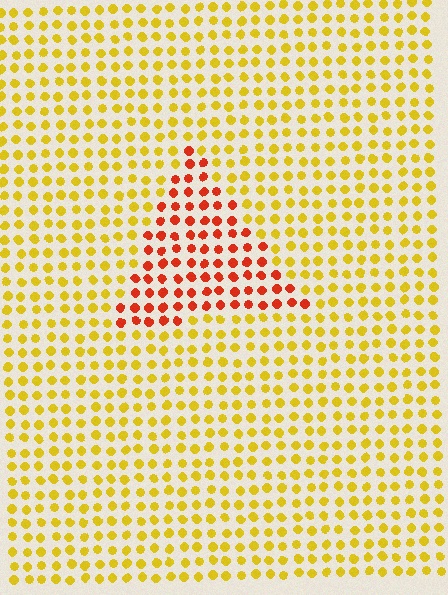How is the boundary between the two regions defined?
The boundary is defined purely by a slight shift in hue (about 46 degrees). Spacing, size, and orientation are identical on both sides.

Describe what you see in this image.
The image is filled with small yellow elements in a uniform arrangement. A triangle-shaped region is visible where the elements are tinted to a slightly different hue, forming a subtle color boundary.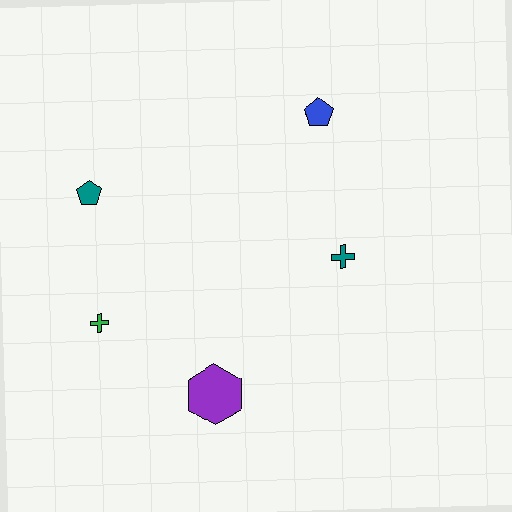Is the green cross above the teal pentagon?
No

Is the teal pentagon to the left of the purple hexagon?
Yes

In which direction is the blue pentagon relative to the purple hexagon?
The blue pentagon is above the purple hexagon.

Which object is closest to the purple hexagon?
The green cross is closest to the purple hexagon.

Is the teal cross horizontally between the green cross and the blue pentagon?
No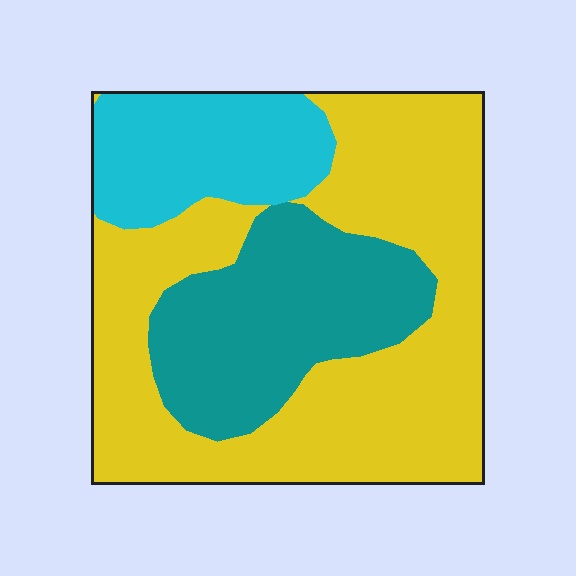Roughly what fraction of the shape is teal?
Teal takes up between a sixth and a third of the shape.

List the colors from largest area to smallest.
From largest to smallest: yellow, teal, cyan.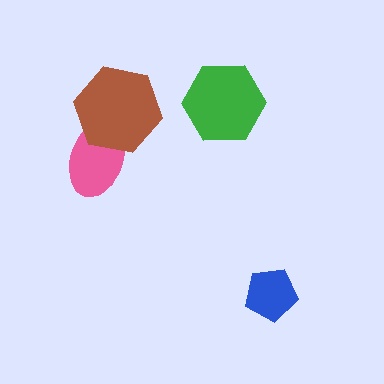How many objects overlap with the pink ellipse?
1 object overlaps with the pink ellipse.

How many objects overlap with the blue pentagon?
0 objects overlap with the blue pentagon.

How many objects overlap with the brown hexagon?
1 object overlaps with the brown hexagon.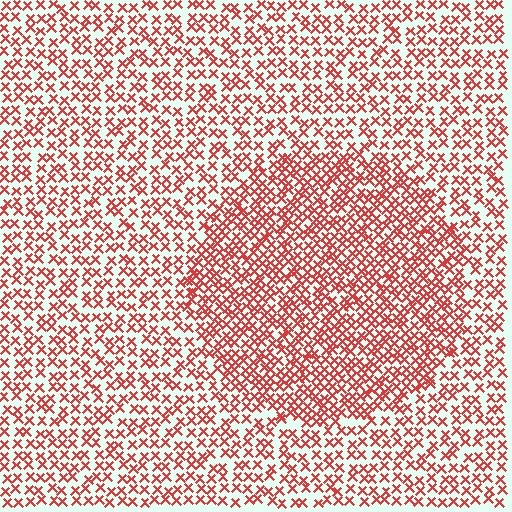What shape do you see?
I see a circle.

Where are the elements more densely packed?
The elements are more densely packed inside the circle boundary.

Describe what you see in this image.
The image contains small red elements arranged at two different densities. A circle-shaped region is visible where the elements are more densely packed than the surrounding area.